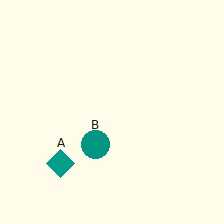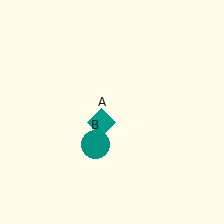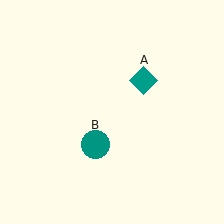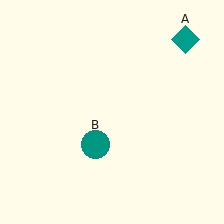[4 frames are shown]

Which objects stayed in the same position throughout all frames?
Teal circle (object B) remained stationary.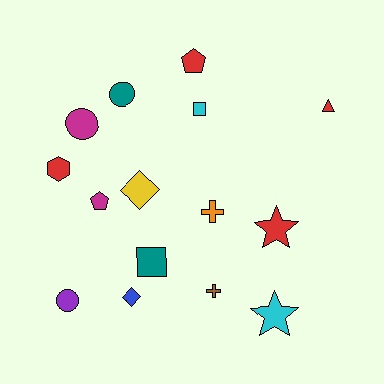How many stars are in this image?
There are 2 stars.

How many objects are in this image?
There are 15 objects.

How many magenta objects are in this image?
There are 2 magenta objects.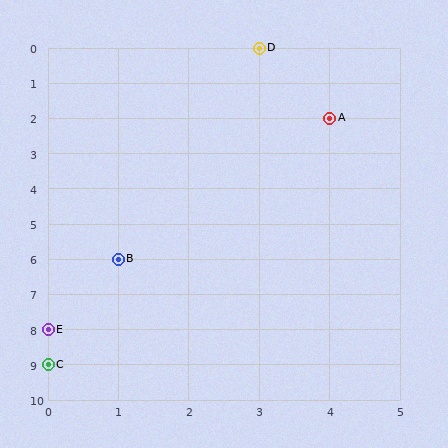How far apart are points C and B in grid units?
Points C and B are 1 column and 3 rows apart (about 3.2 grid units diagonally).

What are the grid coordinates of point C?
Point C is at grid coordinates (0, 9).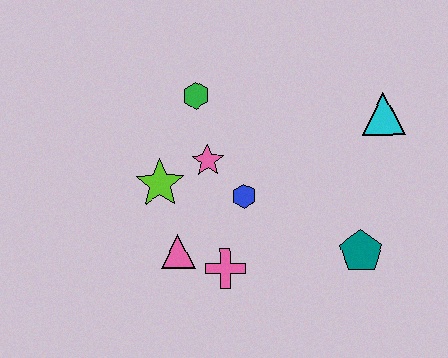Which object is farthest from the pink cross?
The cyan triangle is farthest from the pink cross.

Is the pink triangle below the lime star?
Yes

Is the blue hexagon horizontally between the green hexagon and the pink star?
No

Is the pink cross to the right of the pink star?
Yes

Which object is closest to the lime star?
The pink star is closest to the lime star.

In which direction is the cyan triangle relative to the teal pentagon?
The cyan triangle is above the teal pentagon.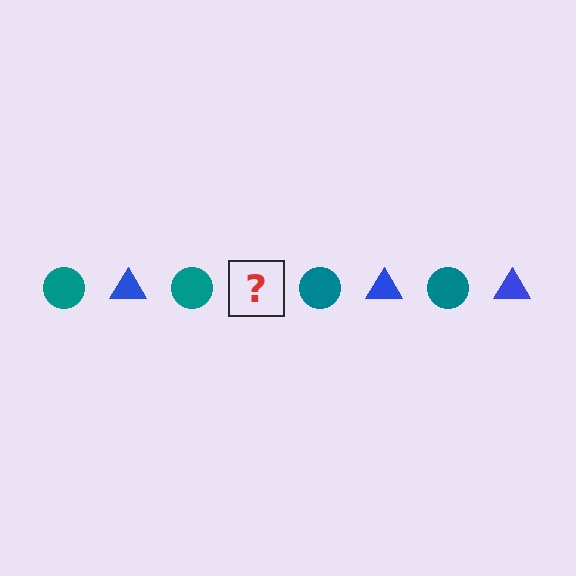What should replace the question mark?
The question mark should be replaced with a blue triangle.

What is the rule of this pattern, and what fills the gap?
The rule is that the pattern alternates between teal circle and blue triangle. The gap should be filled with a blue triangle.